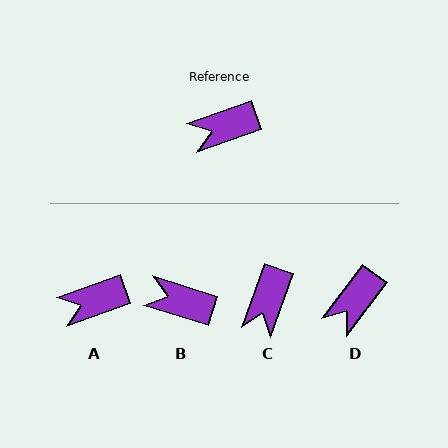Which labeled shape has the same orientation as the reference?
A.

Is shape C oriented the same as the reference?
No, it is off by about 51 degrees.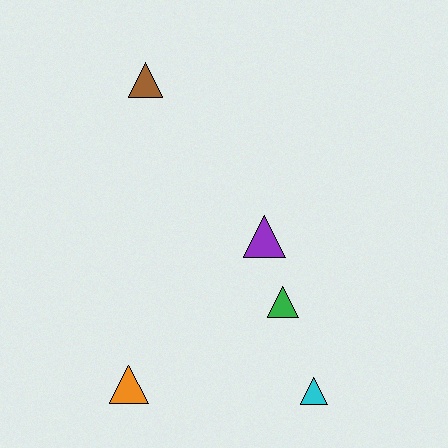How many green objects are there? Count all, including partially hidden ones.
There is 1 green object.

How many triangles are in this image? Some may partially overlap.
There are 5 triangles.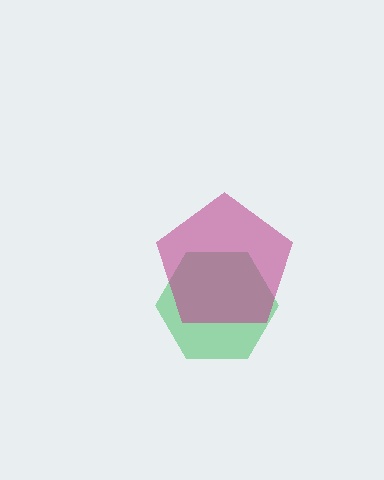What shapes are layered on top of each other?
The layered shapes are: a green hexagon, a magenta pentagon.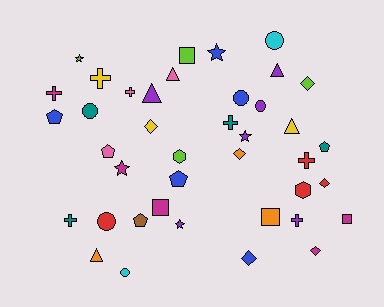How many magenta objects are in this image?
There are 5 magenta objects.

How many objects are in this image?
There are 40 objects.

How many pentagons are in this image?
There are 5 pentagons.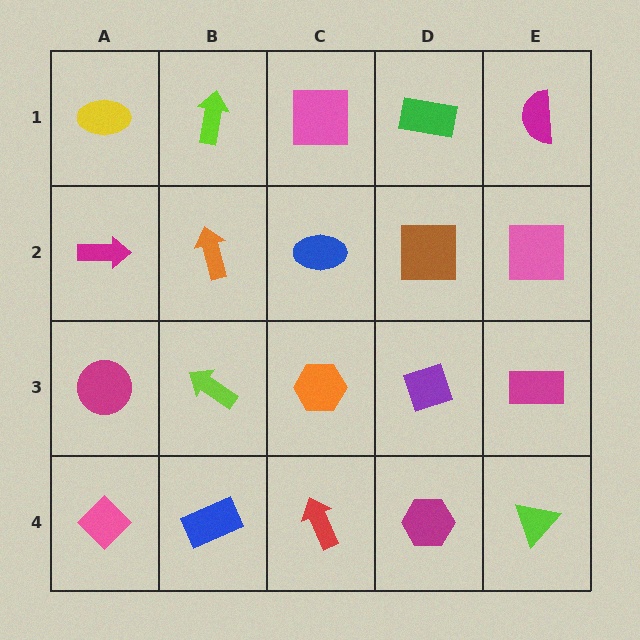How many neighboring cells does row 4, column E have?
2.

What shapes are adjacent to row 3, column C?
A blue ellipse (row 2, column C), a red arrow (row 4, column C), a lime arrow (row 3, column B), a purple diamond (row 3, column D).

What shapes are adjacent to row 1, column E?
A pink square (row 2, column E), a green rectangle (row 1, column D).